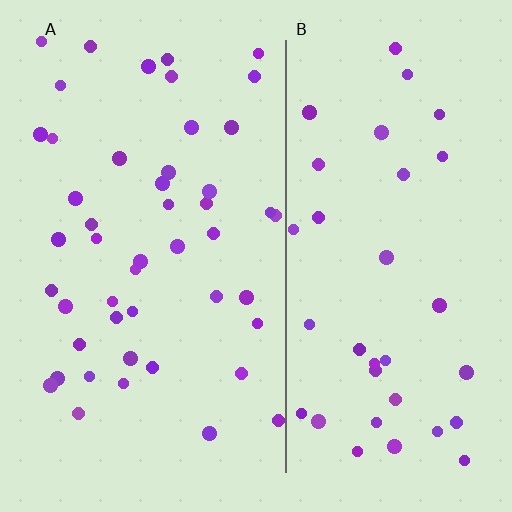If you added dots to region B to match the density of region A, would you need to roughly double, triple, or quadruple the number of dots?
Approximately double.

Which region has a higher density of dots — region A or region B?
A (the left).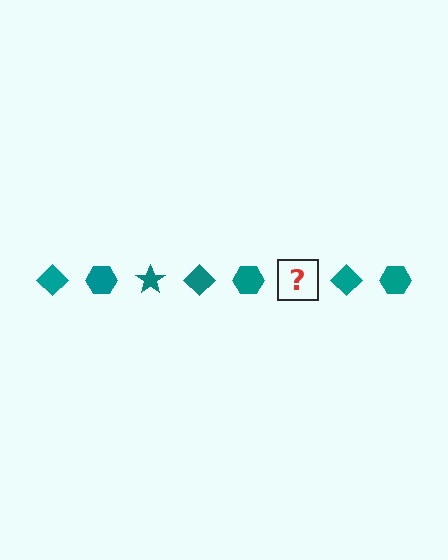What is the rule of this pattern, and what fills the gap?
The rule is that the pattern cycles through diamond, hexagon, star shapes in teal. The gap should be filled with a teal star.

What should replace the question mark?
The question mark should be replaced with a teal star.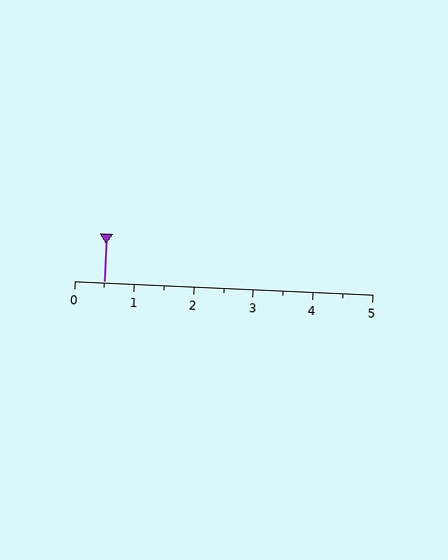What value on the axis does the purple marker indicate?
The marker indicates approximately 0.5.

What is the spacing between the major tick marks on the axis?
The major ticks are spaced 1 apart.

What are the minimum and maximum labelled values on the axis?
The axis runs from 0 to 5.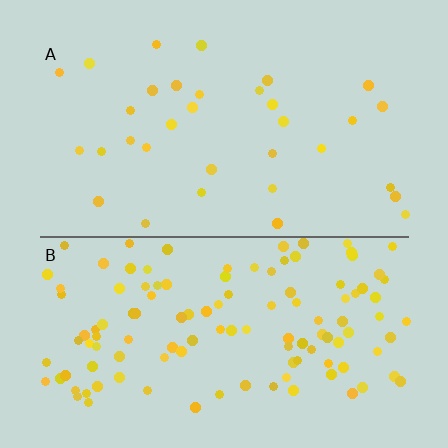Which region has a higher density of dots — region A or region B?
B (the bottom).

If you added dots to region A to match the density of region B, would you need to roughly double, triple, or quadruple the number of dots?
Approximately quadruple.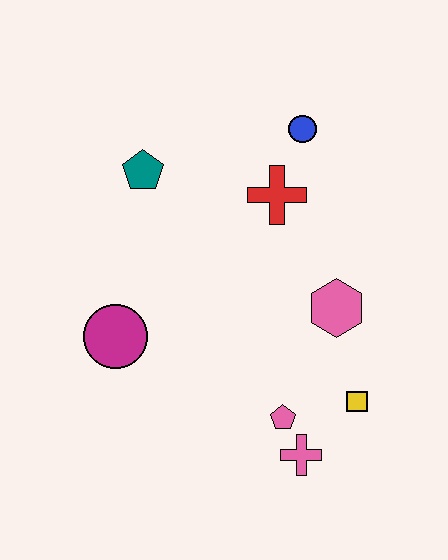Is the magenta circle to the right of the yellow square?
No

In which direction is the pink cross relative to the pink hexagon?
The pink cross is below the pink hexagon.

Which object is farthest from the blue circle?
The pink cross is farthest from the blue circle.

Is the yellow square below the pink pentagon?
No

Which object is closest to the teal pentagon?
The red cross is closest to the teal pentagon.